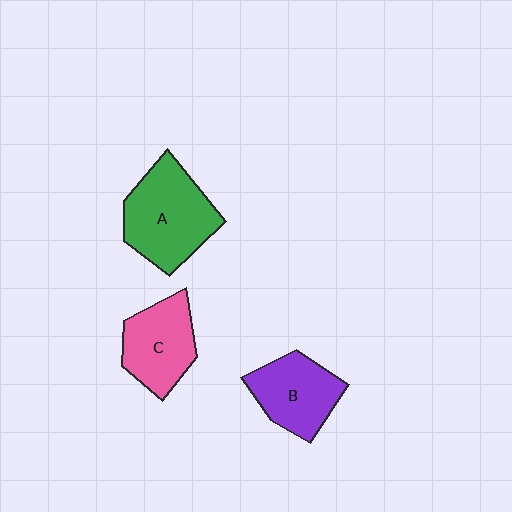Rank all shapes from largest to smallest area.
From largest to smallest: A (green), C (pink), B (purple).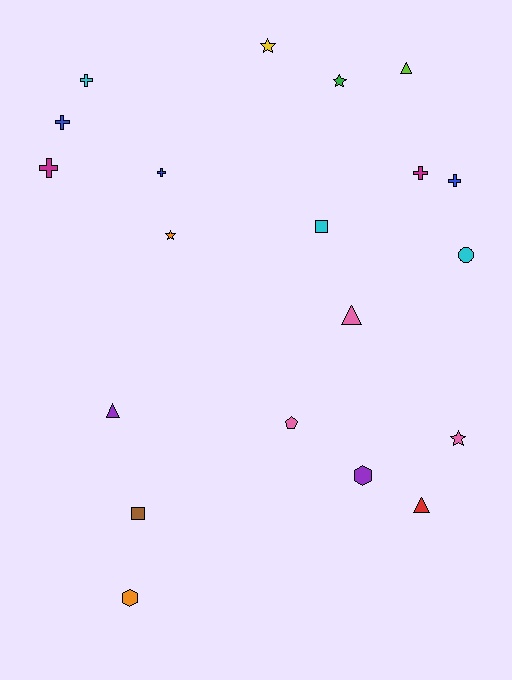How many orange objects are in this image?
There are 2 orange objects.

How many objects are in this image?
There are 20 objects.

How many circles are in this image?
There is 1 circle.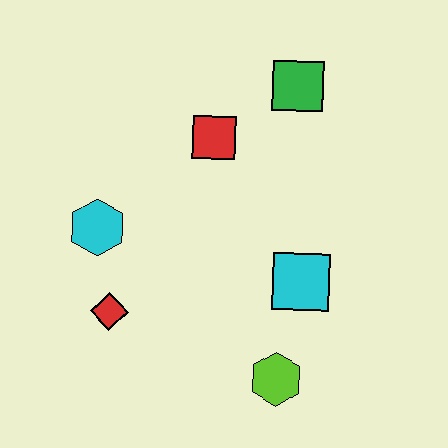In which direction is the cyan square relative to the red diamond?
The cyan square is to the right of the red diamond.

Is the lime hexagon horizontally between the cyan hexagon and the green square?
Yes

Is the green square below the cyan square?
No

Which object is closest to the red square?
The green square is closest to the red square.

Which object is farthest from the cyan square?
The cyan hexagon is farthest from the cyan square.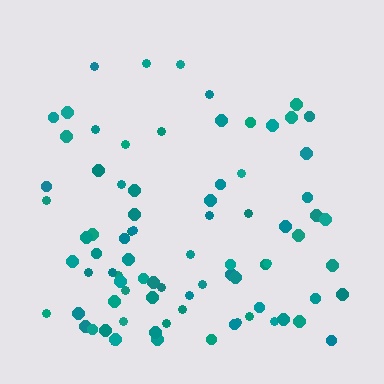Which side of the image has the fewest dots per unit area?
The top.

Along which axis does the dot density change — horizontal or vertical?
Vertical.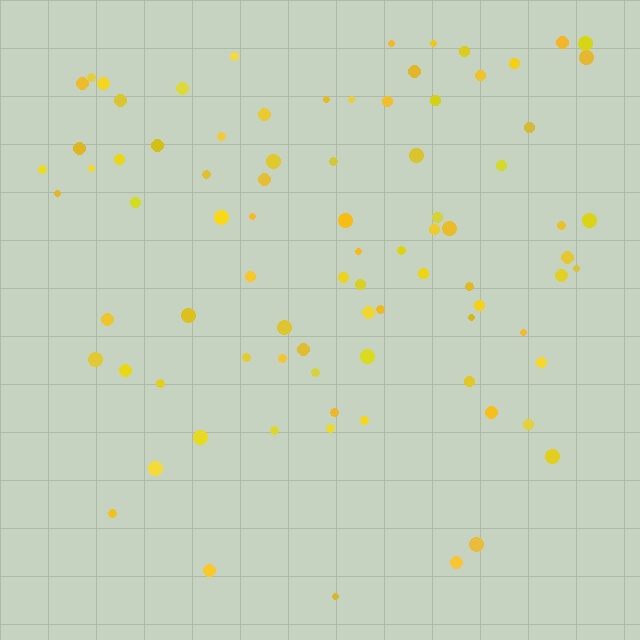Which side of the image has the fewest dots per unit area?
The bottom.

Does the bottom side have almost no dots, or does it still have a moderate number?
Still a moderate number, just noticeably fewer than the top.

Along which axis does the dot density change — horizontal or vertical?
Vertical.